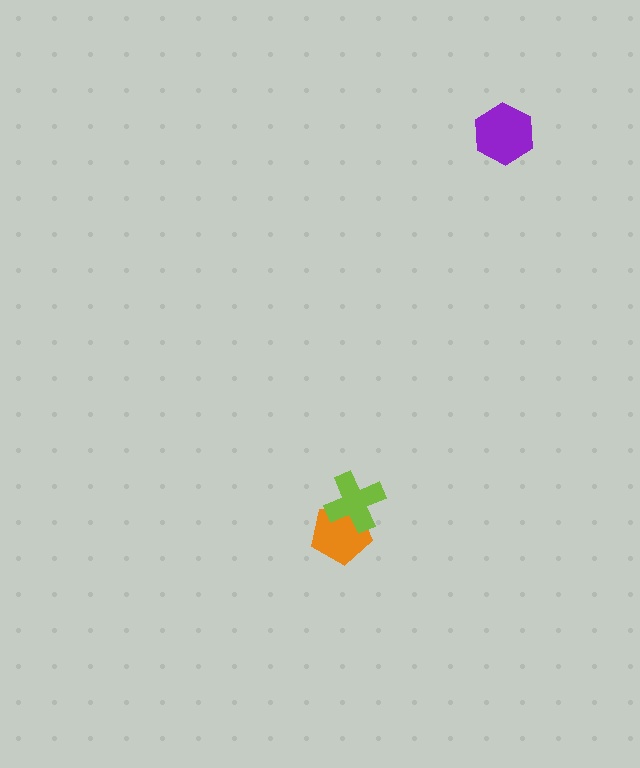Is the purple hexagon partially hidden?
No, no other shape covers it.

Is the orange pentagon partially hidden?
Yes, it is partially covered by another shape.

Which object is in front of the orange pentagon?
The lime cross is in front of the orange pentagon.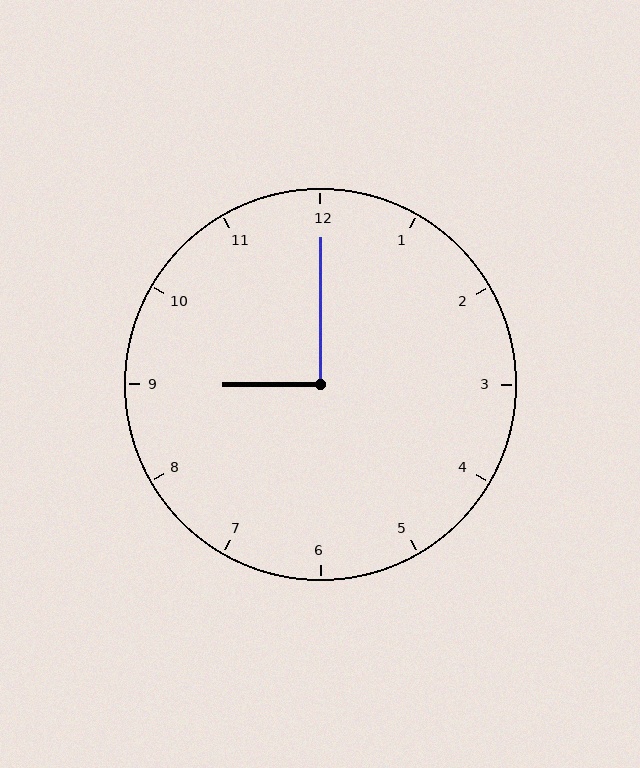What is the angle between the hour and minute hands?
Approximately 90 degrees.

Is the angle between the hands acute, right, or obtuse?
It is right.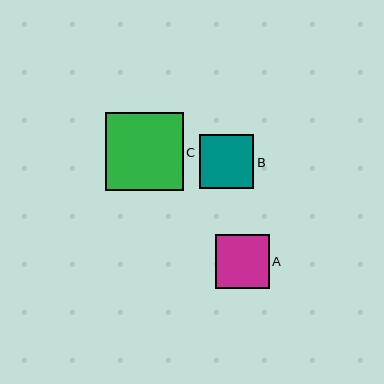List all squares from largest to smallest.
From largest to smallest: C, A, B.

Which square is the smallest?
Square B is the smallest with a size of approximately 54 pixels.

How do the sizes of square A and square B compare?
Square A and square B are approximately the same size.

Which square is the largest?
Square C is the largest with a size of approximately 78 pixels.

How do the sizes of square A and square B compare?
Square A and square B are approximately the same size.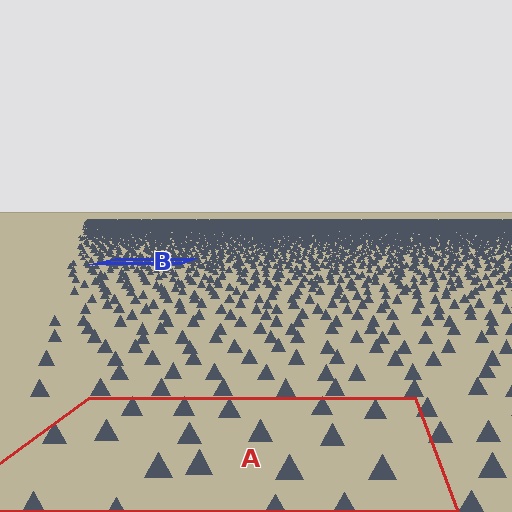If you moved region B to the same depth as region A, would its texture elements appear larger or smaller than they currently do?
They would appear larger. At a closer depth, the same texture elements are projected at a bigger on-screen size.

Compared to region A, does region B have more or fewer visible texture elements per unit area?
Region B has more texture elements per unit area — they are packed more densely because it is farther away.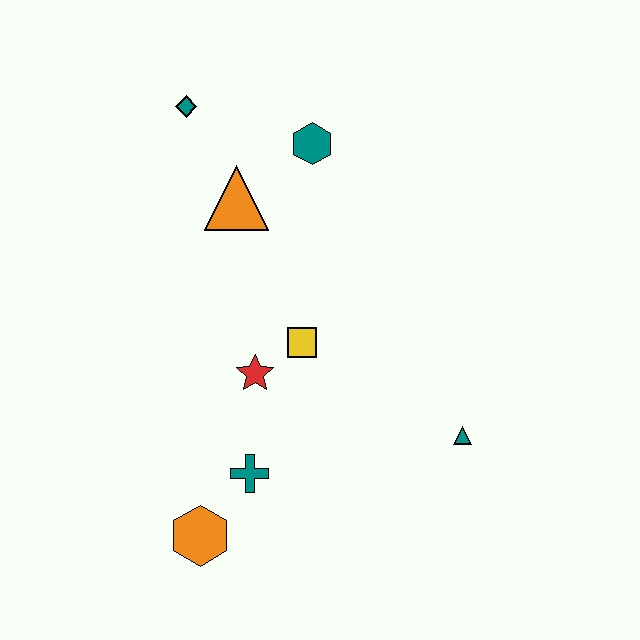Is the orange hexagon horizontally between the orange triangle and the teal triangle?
No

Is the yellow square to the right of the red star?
Yes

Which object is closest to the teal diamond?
The orange triangle is closest to the teal diamond.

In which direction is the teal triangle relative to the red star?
The teal triangle is to the right of the red star.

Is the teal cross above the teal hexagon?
No